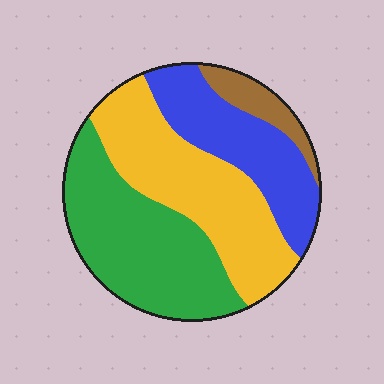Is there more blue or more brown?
Blue.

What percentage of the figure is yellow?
Yellow takes up about one third (1/3) of the figure.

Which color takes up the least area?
Brown, at roughly 5%.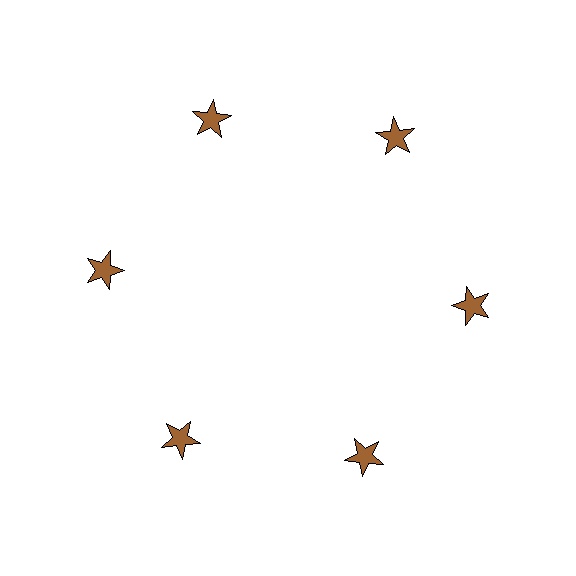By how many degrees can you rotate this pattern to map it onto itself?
The pattern maps onto itself every 60 degrees of rotation.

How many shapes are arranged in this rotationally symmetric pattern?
There are 6 shapes, arranged in 6 groups of 1.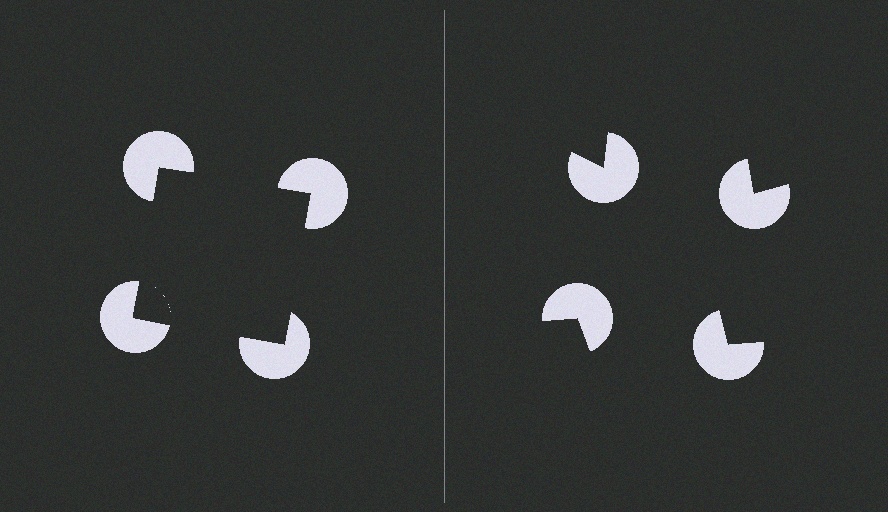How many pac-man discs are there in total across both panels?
8 — 4 on each side.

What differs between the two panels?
The pac-man discs are positioned identically on both sides; only the wedge orientations differ. On the left they align to a square; on the right they are misaligned.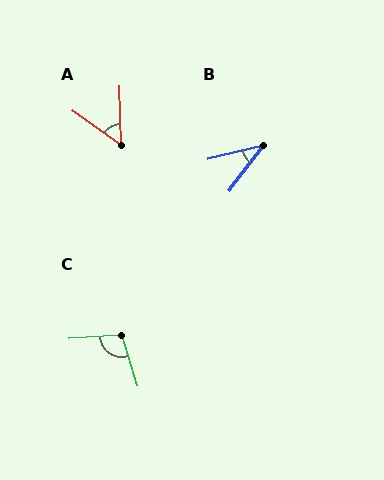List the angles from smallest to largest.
B (40°), A (53°), C (103°).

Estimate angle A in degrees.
Approximately 53 degrees.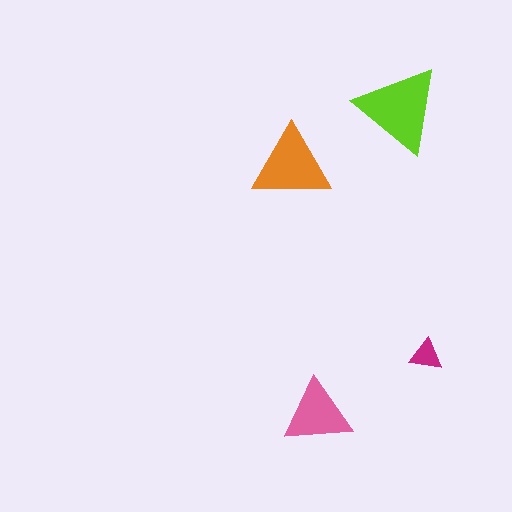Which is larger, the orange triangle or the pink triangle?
The orange one.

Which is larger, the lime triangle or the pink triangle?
The lime one.